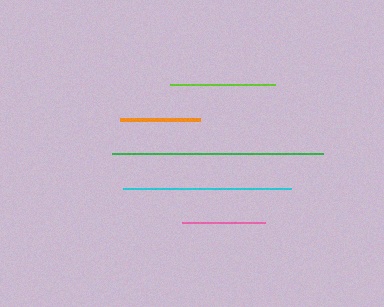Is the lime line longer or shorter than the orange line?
The lime line is longer than the orange line.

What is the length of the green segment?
The green segment is approximately 211 pixels long.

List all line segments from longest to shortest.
From longest to shortest: green, cyan, lime, pink, orange.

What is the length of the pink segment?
The pink segment is approximately 83 pixels long.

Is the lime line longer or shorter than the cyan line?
The cyan line is longer than the lime line.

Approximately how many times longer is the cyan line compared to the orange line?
The cyan line is approximately 2.1 times the length of the orange line.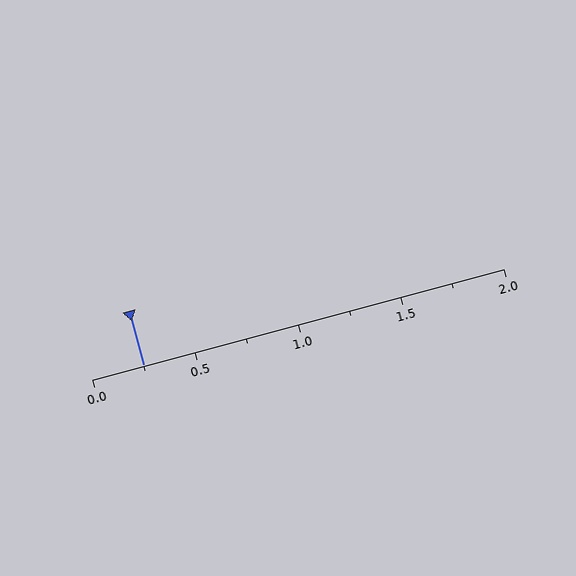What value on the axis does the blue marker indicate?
The marker indicates approximately 0.25.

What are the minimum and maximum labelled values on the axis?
The axis runs from 0.0 to 2.0.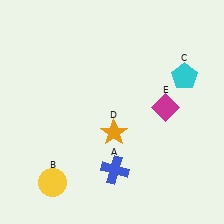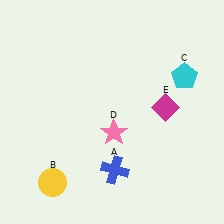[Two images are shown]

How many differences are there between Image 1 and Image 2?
There is 1 difference between the two images.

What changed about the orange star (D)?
In Image 1, D is orange. In Image 2, it changed to pink.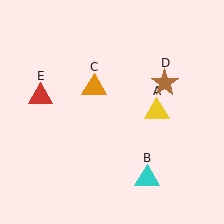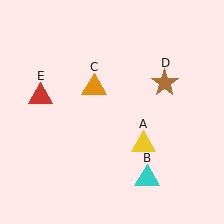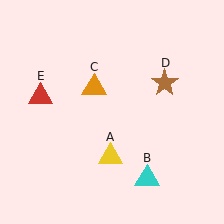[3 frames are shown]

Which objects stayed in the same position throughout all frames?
Cyan triangle (object B) and orange triangle (object C) and brown star (object D) and red triangle (object E) remained stationary.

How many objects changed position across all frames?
1 object changed position: yellow triangle (object A).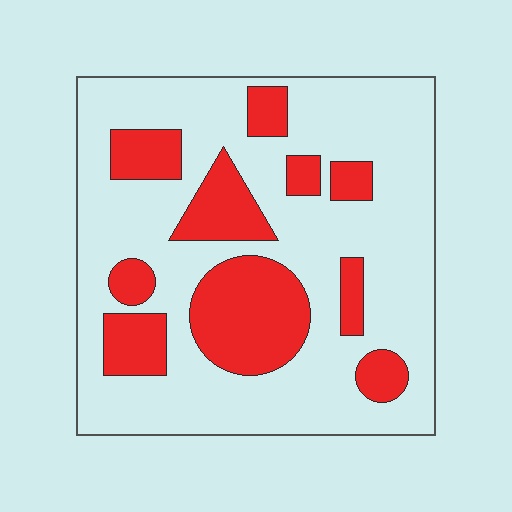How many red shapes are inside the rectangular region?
10.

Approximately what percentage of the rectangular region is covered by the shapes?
Approximately 30%.